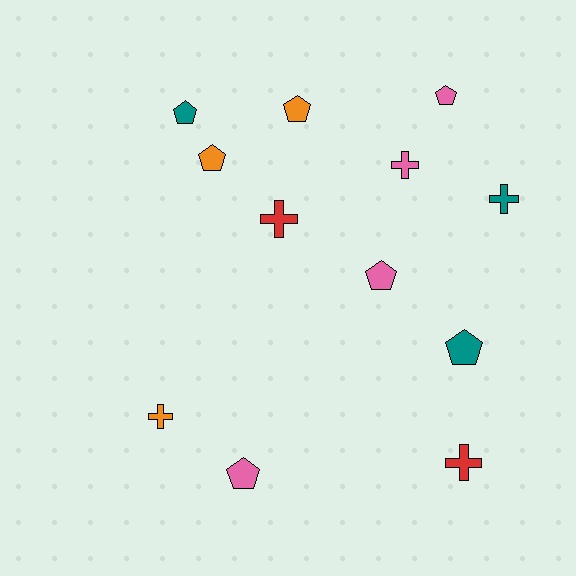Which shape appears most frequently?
Pentagon, with 7 objects.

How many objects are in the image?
There are 12 objects.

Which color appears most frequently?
Pink, with 4 objects.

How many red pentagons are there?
There are no red pentagons.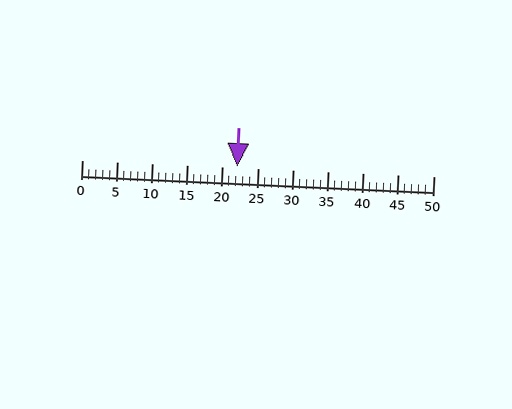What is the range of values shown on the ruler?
The ruler shows values from 0 to 50.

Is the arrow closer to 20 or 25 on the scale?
The arrow is closer to 20.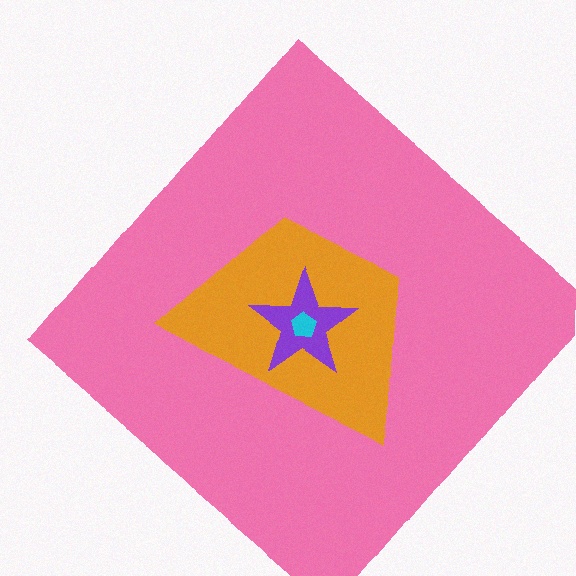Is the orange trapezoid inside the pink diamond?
Yes.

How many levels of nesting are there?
4.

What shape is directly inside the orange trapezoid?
The purple star.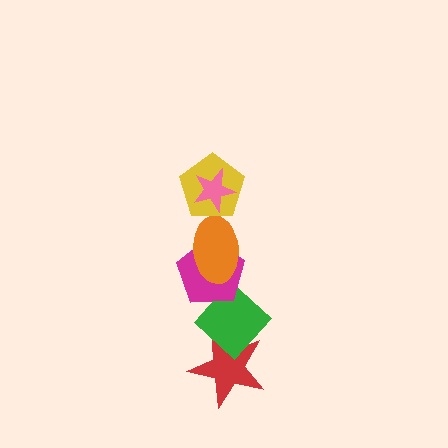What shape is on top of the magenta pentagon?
The orange ellipse is on top of the magenta pentagon.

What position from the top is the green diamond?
The green diamond is 5th from the top.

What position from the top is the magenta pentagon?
The magenta pentagon is 4th from the top.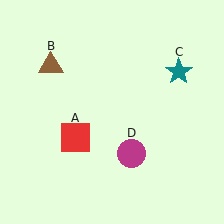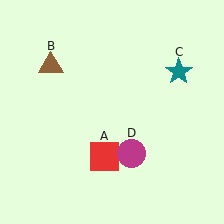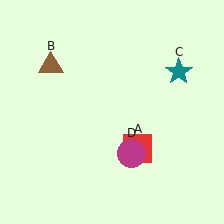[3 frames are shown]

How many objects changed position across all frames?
1 object changed position: red square (object A).